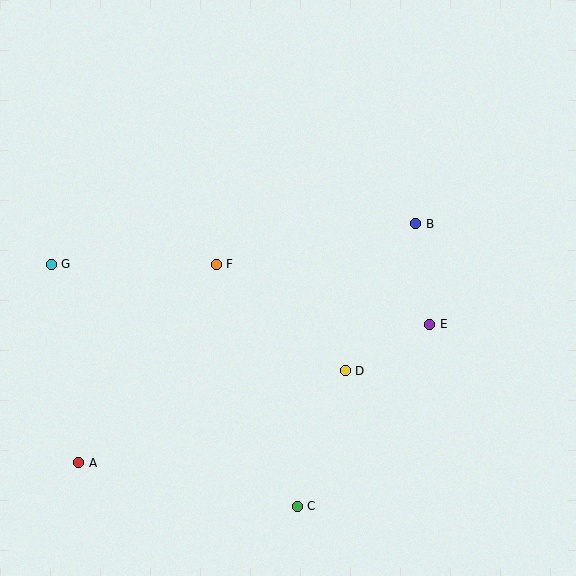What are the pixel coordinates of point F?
Point F is at (216, 264).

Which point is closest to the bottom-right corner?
Point C is closest to the bottom-right corner.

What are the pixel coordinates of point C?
Point C is at (297, 506).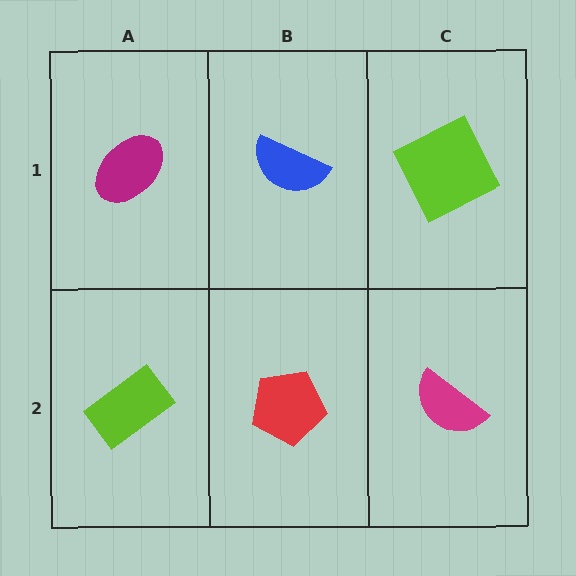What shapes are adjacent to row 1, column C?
A magenta semicircle (row 2, column C), a blue semicircle (row 1, column B).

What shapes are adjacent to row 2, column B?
A blue semicircle (row 1, column B), a lime rectangle (row 2, column A), a magenta semicircle (row 2, column C).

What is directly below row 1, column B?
A red pentagon.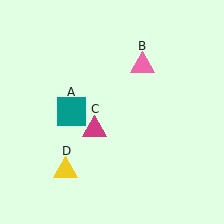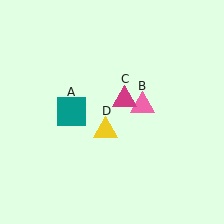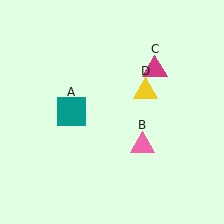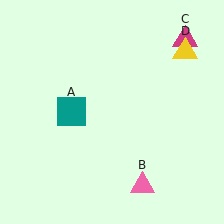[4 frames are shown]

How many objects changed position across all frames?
3 objects changed position: pink triangle (object B), magenta triangle (object C), yellow triangle (object D).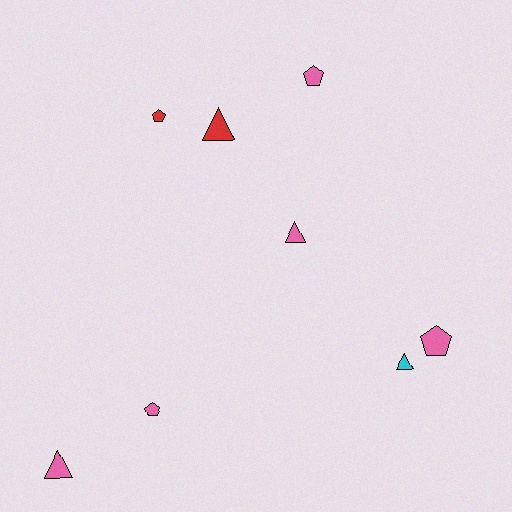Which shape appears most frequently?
Triangle, with 4 objects.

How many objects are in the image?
There are 8 objects.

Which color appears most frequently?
Pink, with 5 objects.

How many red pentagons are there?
There is 1 red pentagon.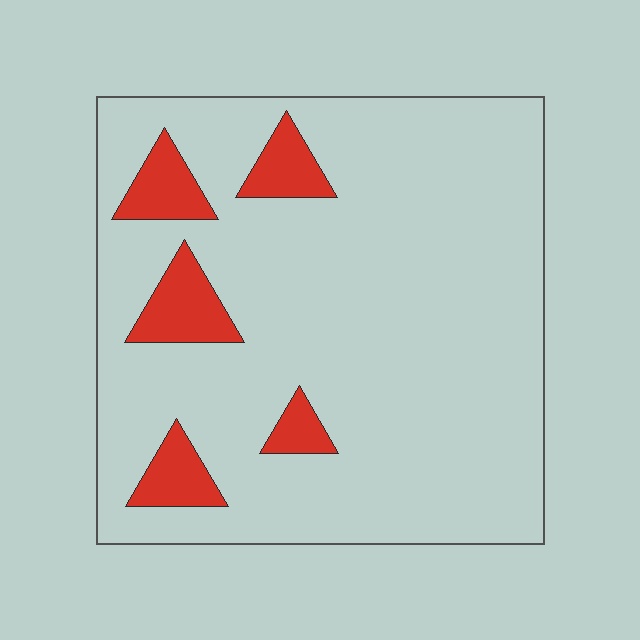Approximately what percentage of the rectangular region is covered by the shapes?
Approximately 10%.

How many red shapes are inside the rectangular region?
5.